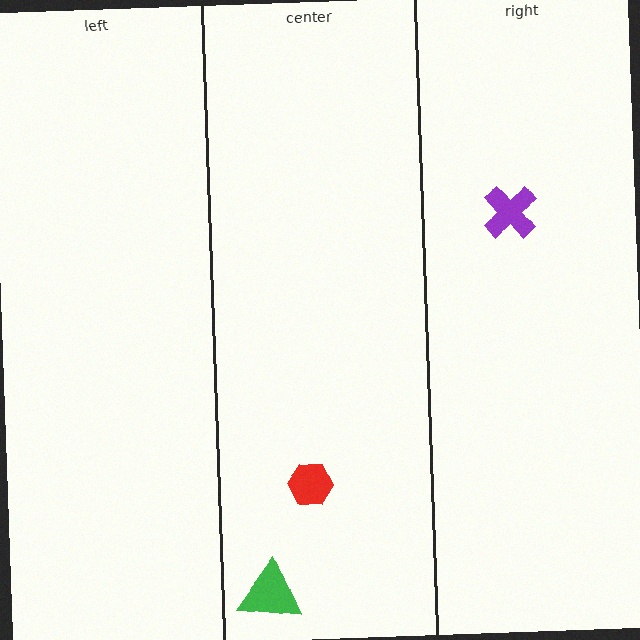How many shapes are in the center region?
2.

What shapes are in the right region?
The purple cross.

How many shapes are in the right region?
1.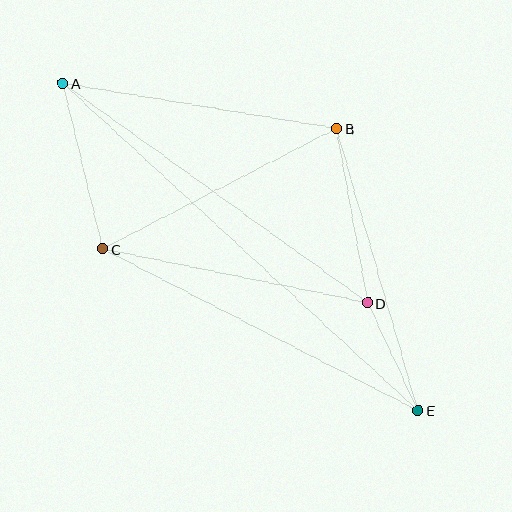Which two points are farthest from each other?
Points A and E are farthest from each other.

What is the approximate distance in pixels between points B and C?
The distance between B and C is approximately 263 pixels.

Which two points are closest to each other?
Points D and E are closest to each other.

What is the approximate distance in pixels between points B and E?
The distance between B and E is approximately 293 pixels.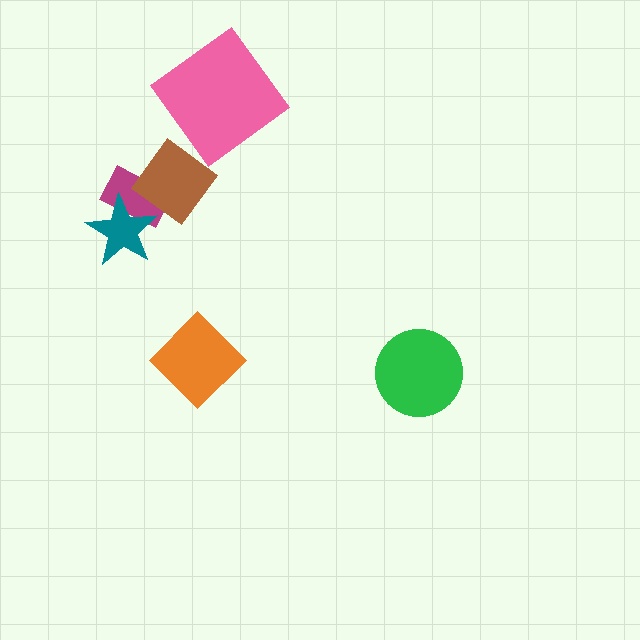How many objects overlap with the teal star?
2 objects overlap with the teal star.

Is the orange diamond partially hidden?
No, no other shape covers it.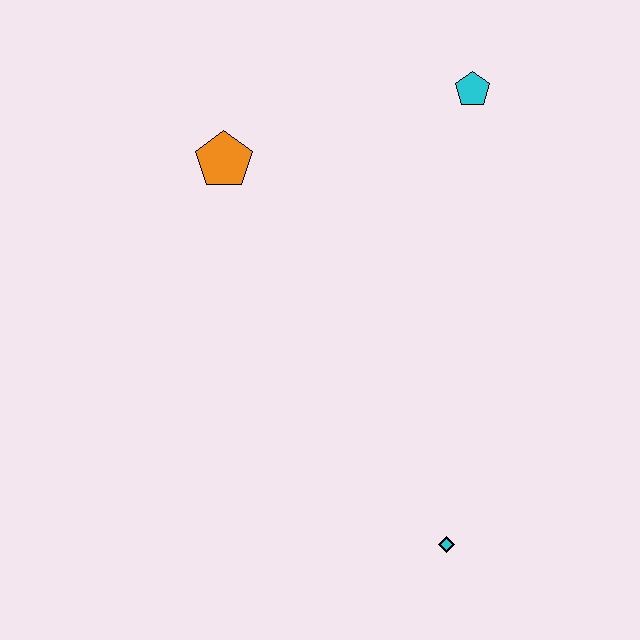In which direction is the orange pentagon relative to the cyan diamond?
The orange pentagon is above the cyan diamond.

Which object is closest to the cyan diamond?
The orange pentagon is closest to the cyan diamond.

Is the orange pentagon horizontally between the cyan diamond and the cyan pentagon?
No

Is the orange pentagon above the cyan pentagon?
No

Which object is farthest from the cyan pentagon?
The cyan diamond is farthest from the cyan pentagon.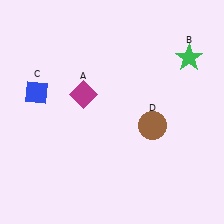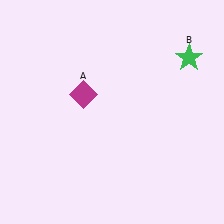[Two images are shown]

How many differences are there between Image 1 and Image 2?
There are 2 differences between the two images.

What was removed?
The brown circle (D), the blue diamond (C) were removed in Image 2.